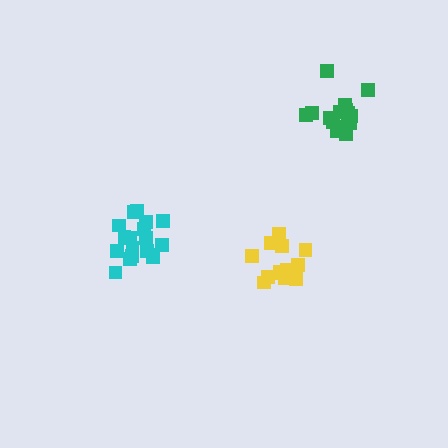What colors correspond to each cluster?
The clusters are colored: yellow, cyan, green.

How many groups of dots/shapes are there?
There are 3 groups.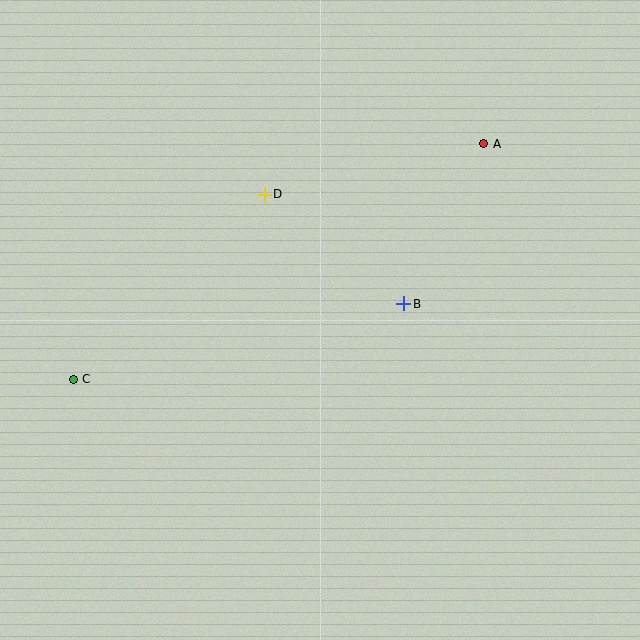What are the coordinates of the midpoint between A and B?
The midpoint between A and B is at (444, 224).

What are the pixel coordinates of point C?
Point C is at (73, 379).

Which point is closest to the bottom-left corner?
Point C is closest to the bottom-left corner.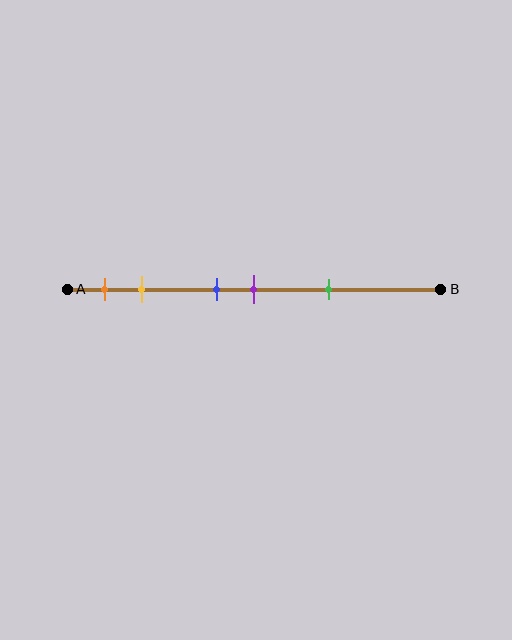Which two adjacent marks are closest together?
The blue and purple marks are the closest adjacent pair.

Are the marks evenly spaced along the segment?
No, the marks are not evenly spaced.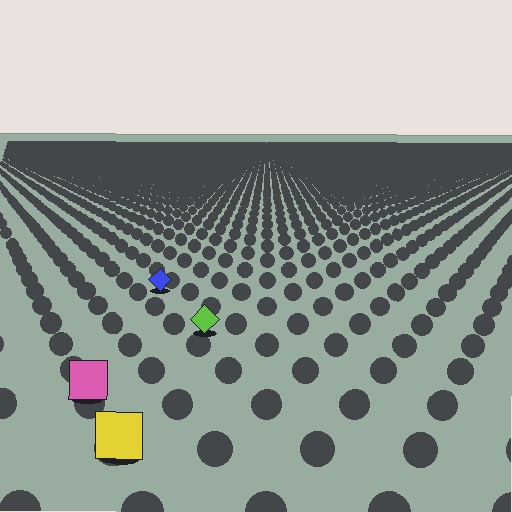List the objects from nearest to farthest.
From nearest to farthest: the yellow square, the pink square, the lime diamond, the blue diamond.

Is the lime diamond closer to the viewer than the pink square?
No. The pink square is closer — you can tell from the texture gradient: the ground texture is coarser near it.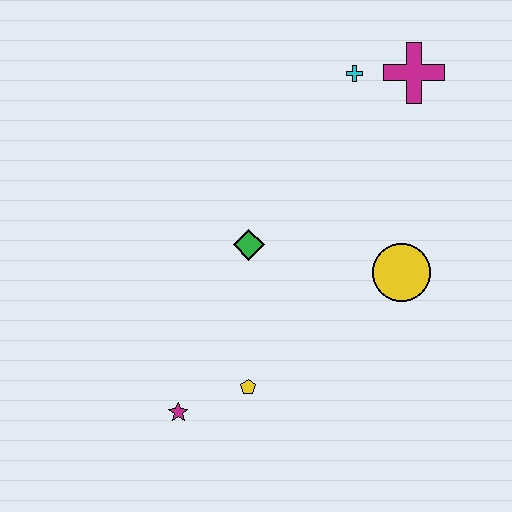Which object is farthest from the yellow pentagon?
The magenta cross is farthest from the yellow pentagon.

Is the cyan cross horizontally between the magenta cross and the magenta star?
Yes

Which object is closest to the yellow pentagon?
The magenta star is closest to the yellow pentagon.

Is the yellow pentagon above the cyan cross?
No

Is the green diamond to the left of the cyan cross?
Yes